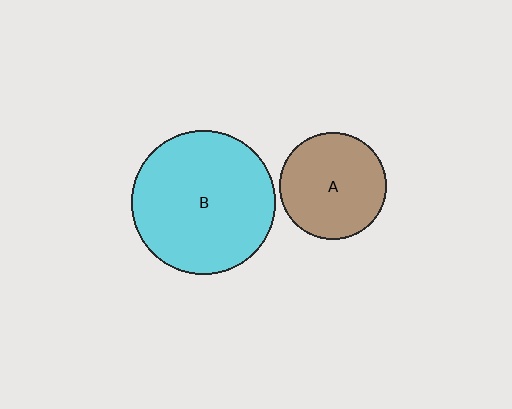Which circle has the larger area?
Circle B (cyan).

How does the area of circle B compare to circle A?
Approximately 1.8 times.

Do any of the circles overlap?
No, none of the circles overlap.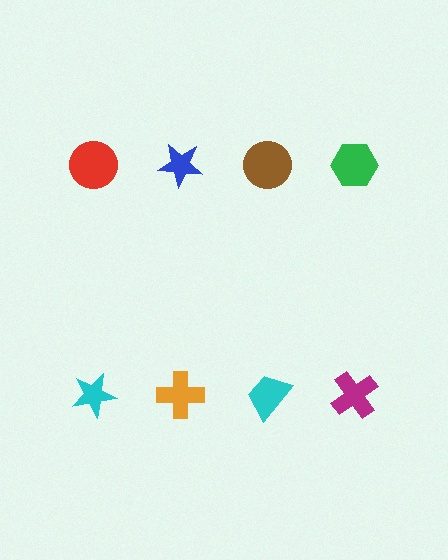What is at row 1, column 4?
A green hexagon.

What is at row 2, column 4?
A magenta cross.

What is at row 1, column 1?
A red circle.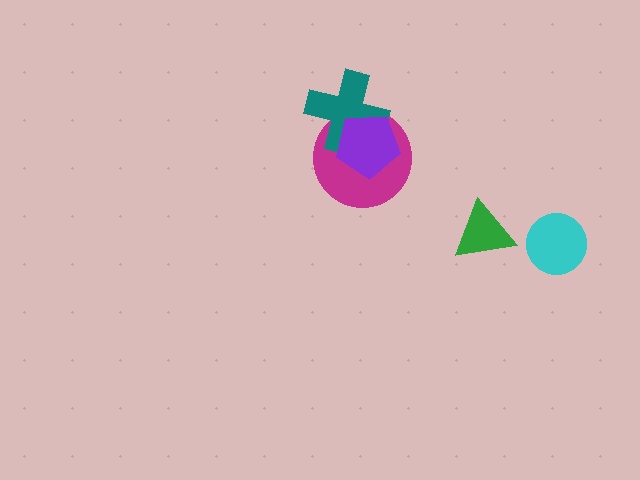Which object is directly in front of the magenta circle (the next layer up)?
The teal cross is directly in front of the magenta circle.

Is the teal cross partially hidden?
Yes, it is partially covered by another shape.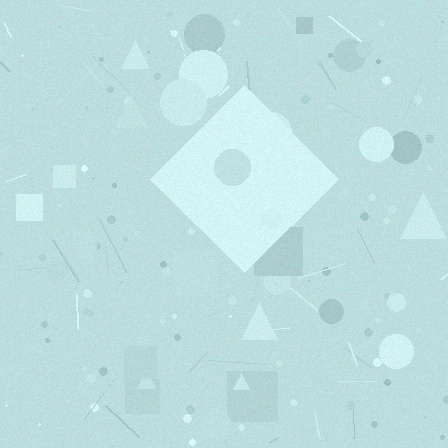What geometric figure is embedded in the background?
A diamond is embedded in the background.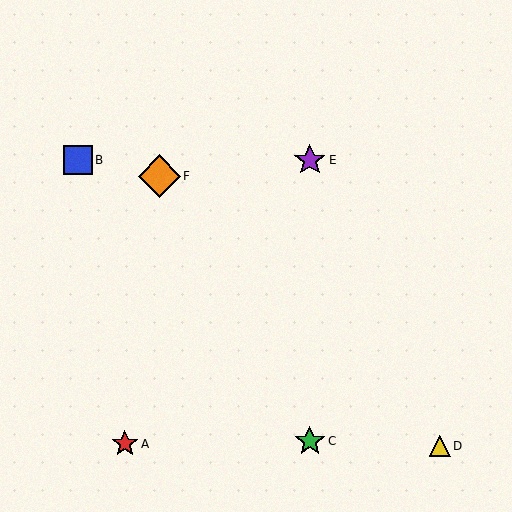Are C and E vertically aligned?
Yes, both are at x≈310.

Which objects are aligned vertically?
Objects C, E are aligned vertically.